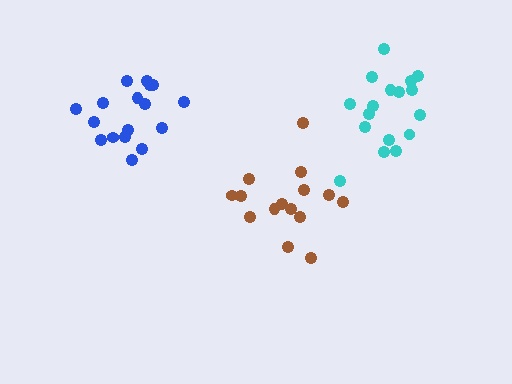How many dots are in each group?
Group 1: 17 dots, Group 2: 17 dots, Group 3: 15 dots (49 total).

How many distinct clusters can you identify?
There are 3 distinct clusters.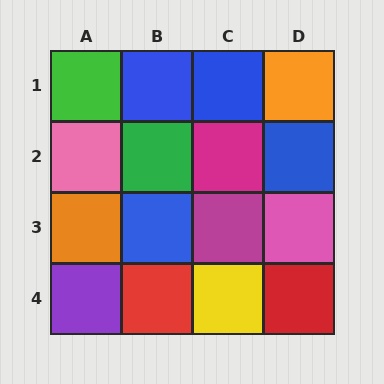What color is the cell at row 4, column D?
Red.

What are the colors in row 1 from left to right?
Green, blue, blue, orange.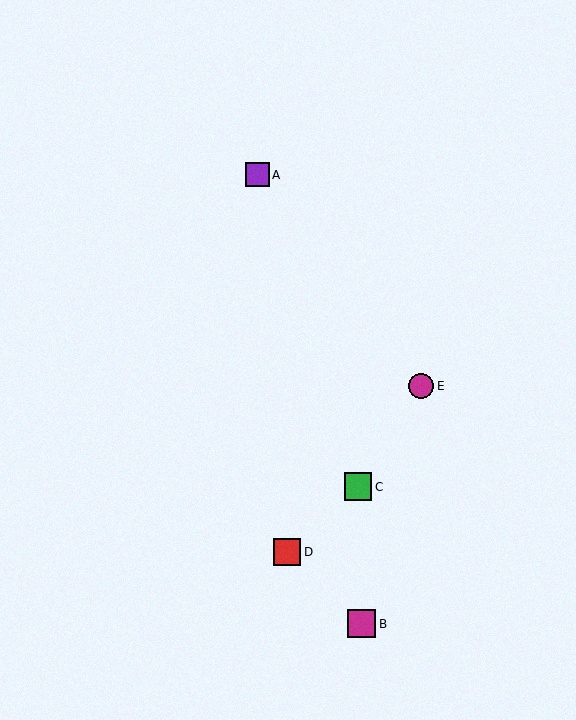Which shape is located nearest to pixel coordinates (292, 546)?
The red square (labeled D) at (287, 552) is nearest to that location.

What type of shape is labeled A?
Shape A is a purple square.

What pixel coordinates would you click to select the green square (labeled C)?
Click at (358, 487) to select the green square C.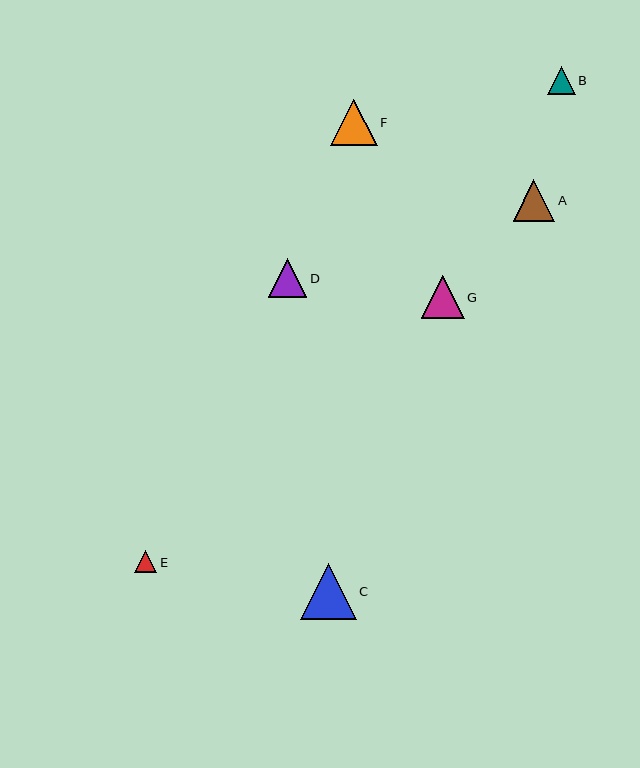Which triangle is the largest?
Triangle C is the largest with a size of approximately 56 pixels.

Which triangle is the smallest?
Triangle E is the smallest with a size of approximately 22 pixels.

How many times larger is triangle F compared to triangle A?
Triangle F is approximately 1.1 times the size of triangle A.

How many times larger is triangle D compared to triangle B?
Triangle D is approximately 1.4 times the size of triangle B.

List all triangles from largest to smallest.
From largest to smallest: C, F, G, A, D, B, E.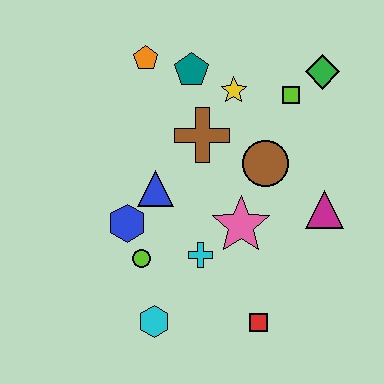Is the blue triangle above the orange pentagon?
No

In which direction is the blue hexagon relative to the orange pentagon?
The blue hexagon is below the orange pentagon.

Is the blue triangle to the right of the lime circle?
Yes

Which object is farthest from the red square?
The orange pentagon is farthest from the red square.